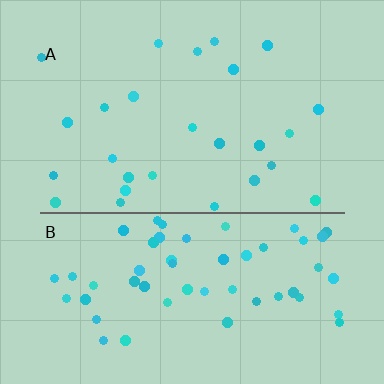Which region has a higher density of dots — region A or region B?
B (the bottom).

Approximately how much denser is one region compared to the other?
Approximately 2.1× — region B over region A.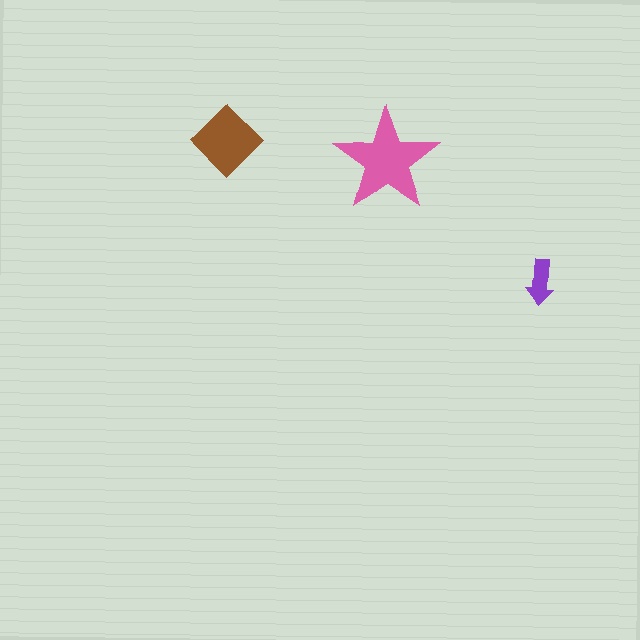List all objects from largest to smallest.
The pink star, the brown diamond, the purple arrow.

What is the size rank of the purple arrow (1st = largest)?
3rd.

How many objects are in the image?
There are 3 objects in the image.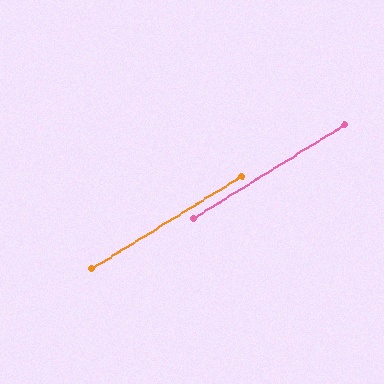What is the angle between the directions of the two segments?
Approximately 0 degrees.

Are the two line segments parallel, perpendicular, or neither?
Parallel — their directions differ by only 0.1°.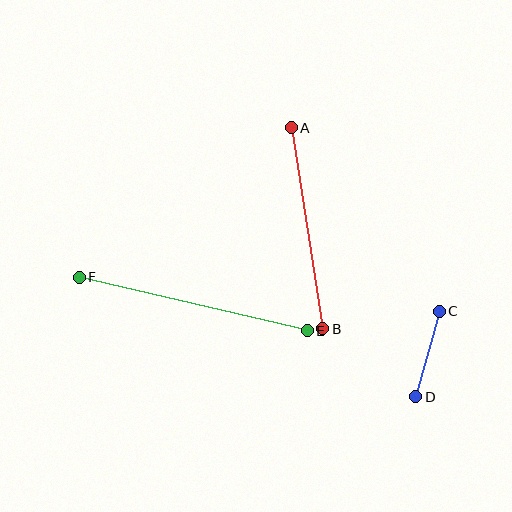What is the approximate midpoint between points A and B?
The midpoint is at approximately (307, 228) pixels.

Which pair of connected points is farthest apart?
Points E and F are farthest apart.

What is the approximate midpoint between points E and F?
The midpoint is at approximately (193, 304) pixels.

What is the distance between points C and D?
The distance is approximately 89 pixels.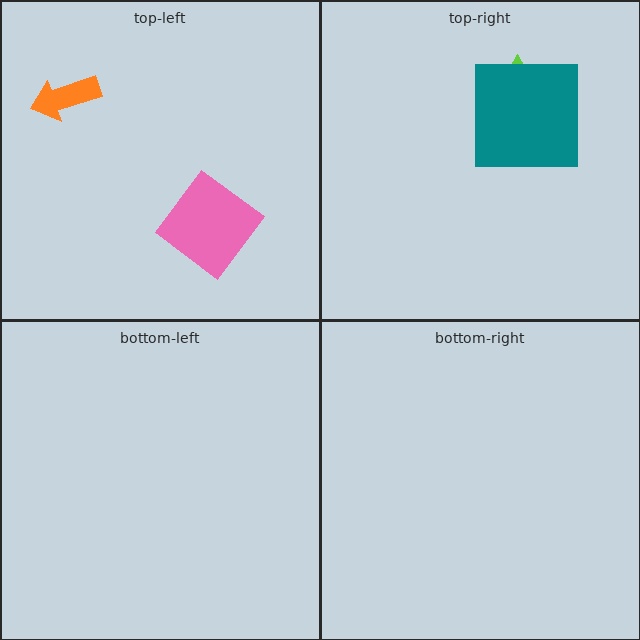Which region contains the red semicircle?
The top-right region.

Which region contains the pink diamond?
The top-left region.